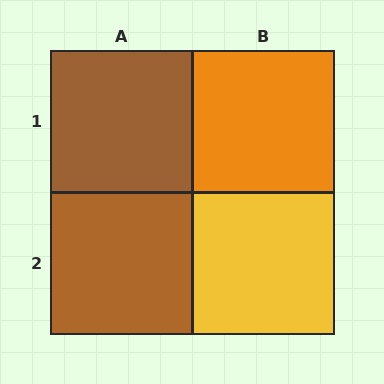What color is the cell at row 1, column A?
Brown.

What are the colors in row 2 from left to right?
Brown, yellow.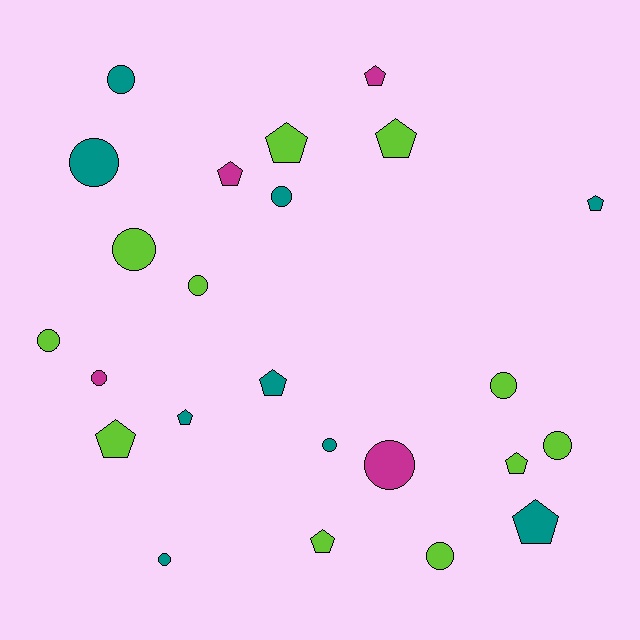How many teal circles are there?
There are 5 teal circles.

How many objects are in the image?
There are 24 objects.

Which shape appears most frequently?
Circle, with 13 objects.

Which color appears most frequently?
Lime, with 11 objects.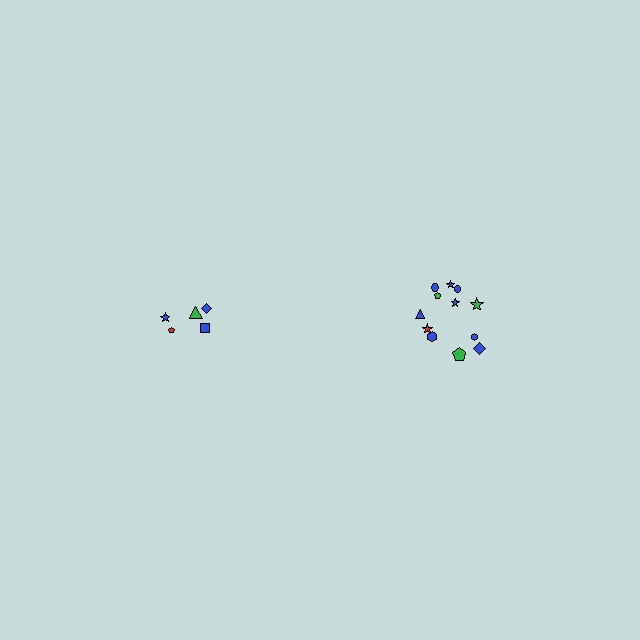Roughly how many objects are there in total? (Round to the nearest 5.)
Roughly 15 objects in total.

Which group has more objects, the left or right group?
The right group.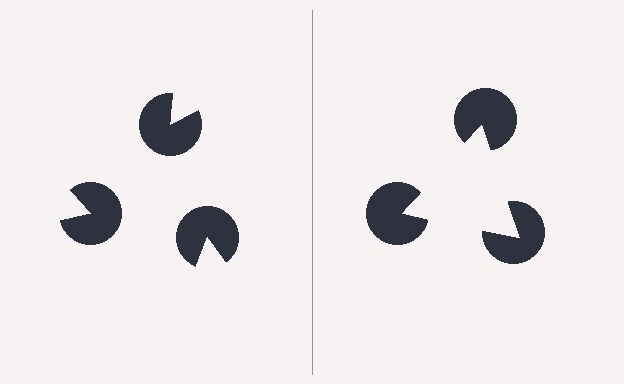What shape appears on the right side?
An illusory triangle.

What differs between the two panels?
The pac-man discs are positioned identically on both sides; only the wedge orientations differ. On the right they align to a triangle; on the left they are misaligned.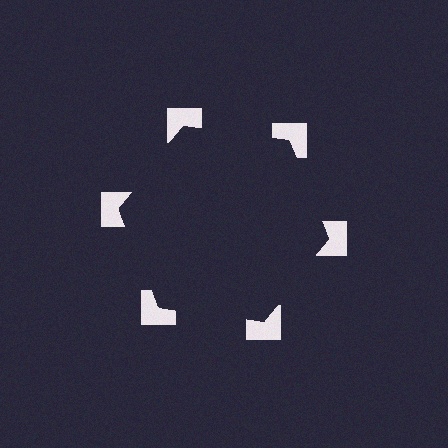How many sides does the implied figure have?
6 sides.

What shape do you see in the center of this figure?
An illusory hexagon — its edges are inferred from the aligned wedge cuts in the notched squares, not physically drawn.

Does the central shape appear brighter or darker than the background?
It typically appears slightly darker than the background, even though no actual brightness change is drawn.